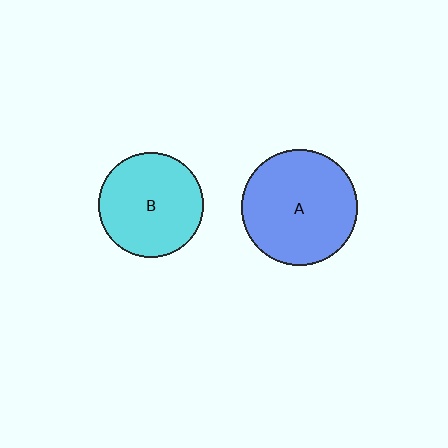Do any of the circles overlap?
No, none of the circles overlap.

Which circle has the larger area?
Circle A (blue).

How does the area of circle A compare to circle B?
Approximately 1.2 times.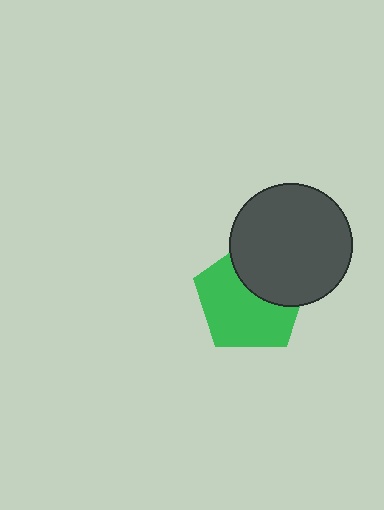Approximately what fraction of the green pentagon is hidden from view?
Roughly 37% of the green pentagon is hidden behind the dark gray circle.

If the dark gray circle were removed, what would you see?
You would see the complete green pentagon.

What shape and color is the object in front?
The object in front is a dark gray circle.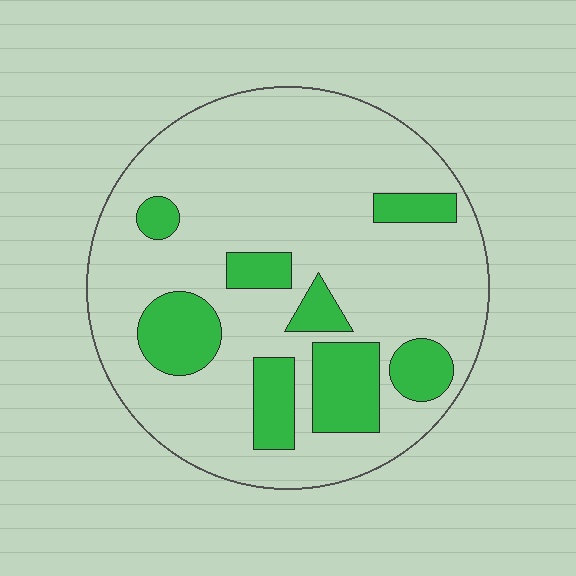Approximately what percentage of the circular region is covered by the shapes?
Approximately 20%.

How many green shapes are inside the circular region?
8.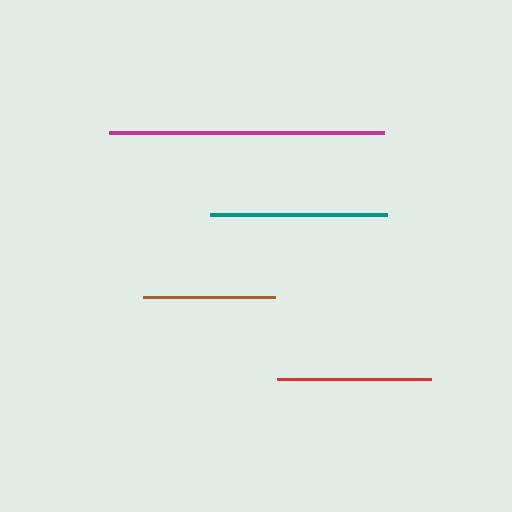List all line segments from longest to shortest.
From longest to shortest: magenta, teal, red, brown.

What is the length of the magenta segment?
The magenta segment is approximately 275 pixels long.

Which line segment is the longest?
The magenta line is the longest at approximately 275 pixels.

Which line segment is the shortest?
The brown line is the shortest at approximately 133 pixels.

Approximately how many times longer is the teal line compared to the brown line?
The teal line is approximately 1.3 times the length of the brown line.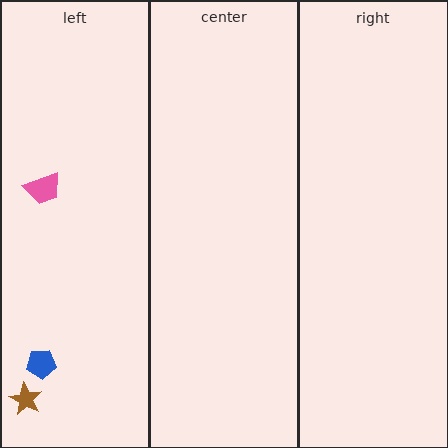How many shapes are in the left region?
3.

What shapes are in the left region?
The brown star, the blue pentagon, the pink trapezoid.